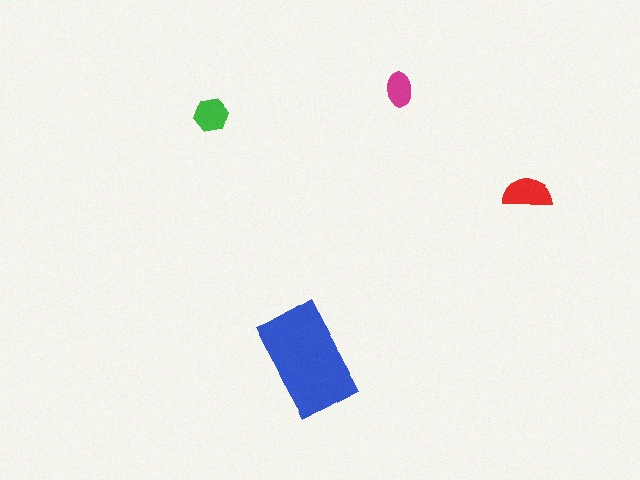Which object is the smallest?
The magenta ellipse.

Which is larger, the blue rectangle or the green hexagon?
The blue rectangle.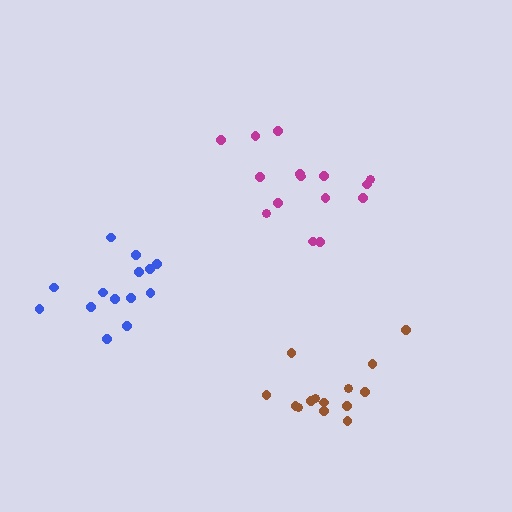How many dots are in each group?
Group 1: 14 dots, Group 2: 15 dots, Group 3: 14 dots (43 total).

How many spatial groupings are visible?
There are 3 spatial groupings.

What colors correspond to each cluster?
The clusters are colored: brown, magenta, blue.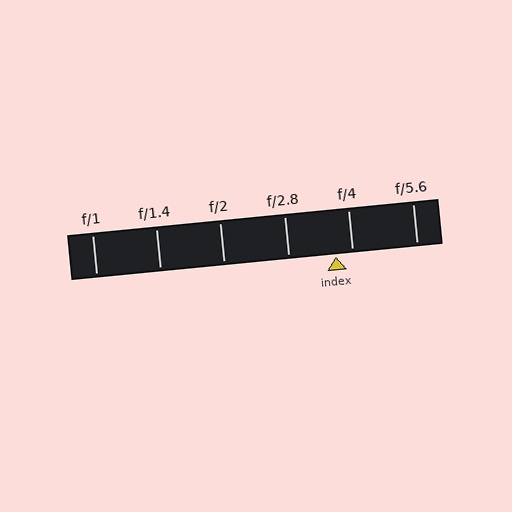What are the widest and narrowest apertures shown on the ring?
The widest aperture shown is f/1 and the narrowest is f/5.6.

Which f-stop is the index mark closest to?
The index mark is closest to f/4.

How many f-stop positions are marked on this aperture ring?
There are 6 f-stop positions marked.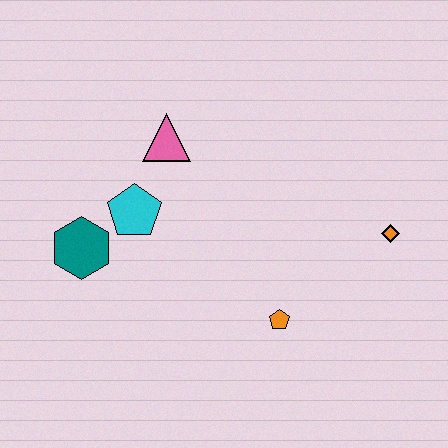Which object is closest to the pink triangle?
The cyan pentagon is closest to the pink triangle.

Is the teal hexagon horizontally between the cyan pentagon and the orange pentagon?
No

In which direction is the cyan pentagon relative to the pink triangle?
The cyan pentagon is below the pink triangle.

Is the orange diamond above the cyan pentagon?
No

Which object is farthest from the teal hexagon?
The orange diamond is farthest from the teal hexagon.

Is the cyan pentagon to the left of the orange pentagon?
Yes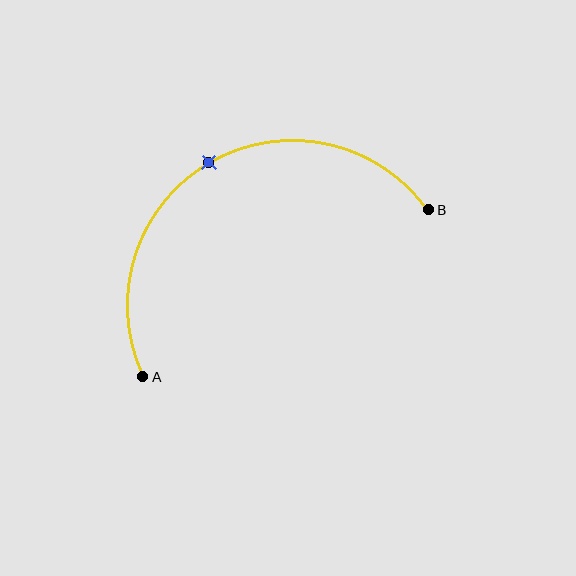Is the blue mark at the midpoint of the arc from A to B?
Yes. The blue mark lies on the arc at equal arc-length from both A and B — it is the arc midpoint.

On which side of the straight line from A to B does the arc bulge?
The arc bulges above the straight line connecting A and B.